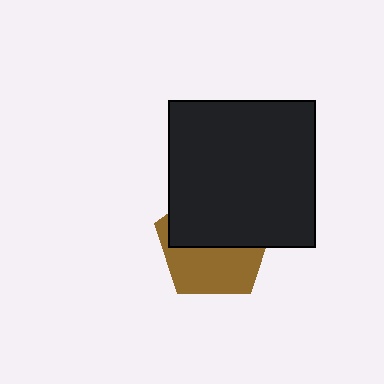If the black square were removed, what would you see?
You would see the complete brown pentagon.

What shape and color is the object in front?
The object in front is a black square.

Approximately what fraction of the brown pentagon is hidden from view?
Roughly 53% of the brown pentagon is hidden behind the black square.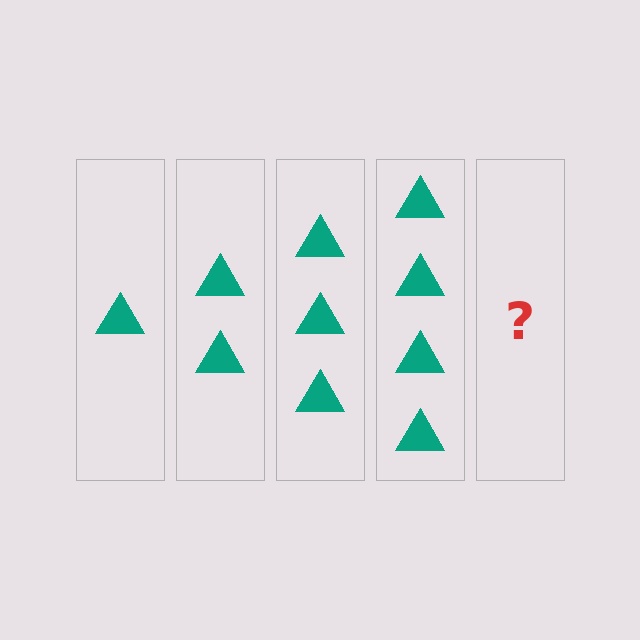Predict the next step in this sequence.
The next step is 5 triangles.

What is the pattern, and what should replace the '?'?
The pattern is that each step adds one more triangle. The '?' should be 5 triangles.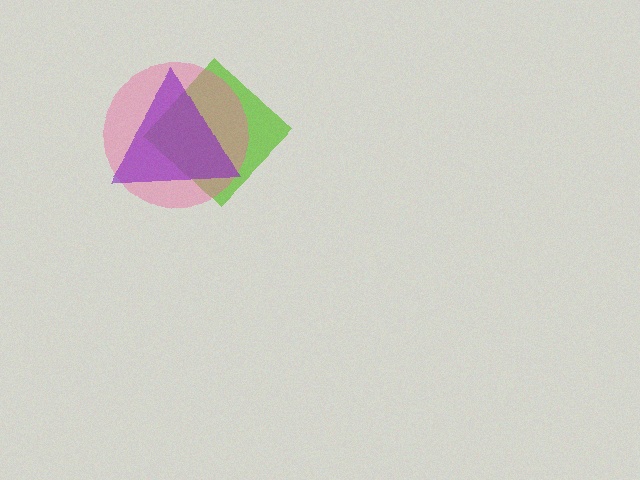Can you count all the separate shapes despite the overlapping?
Yes, there are 3 separate shapes.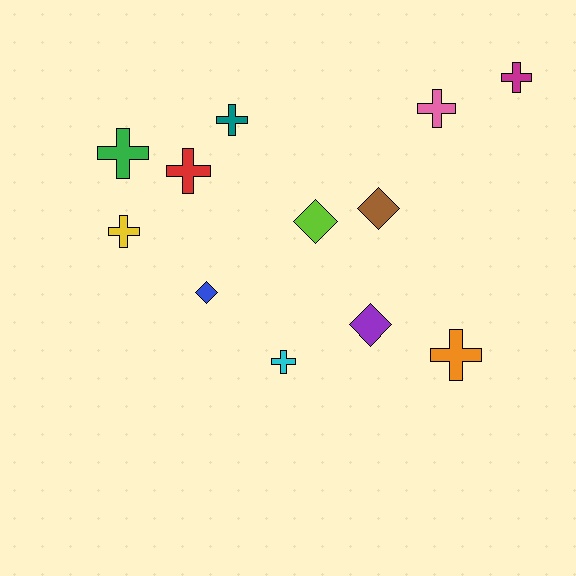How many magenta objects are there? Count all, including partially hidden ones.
There is 1 magenta object.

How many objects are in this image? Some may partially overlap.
There are 12 objects.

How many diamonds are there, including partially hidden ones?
There are 4 diamonds.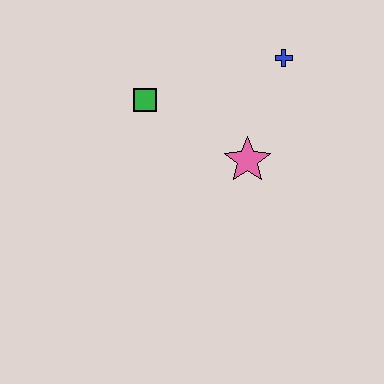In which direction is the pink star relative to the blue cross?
The pink star is below the blue cross.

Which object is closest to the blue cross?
The pink star is closest to the blue cross.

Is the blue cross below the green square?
No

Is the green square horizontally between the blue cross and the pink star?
No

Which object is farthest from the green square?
The blue cross is farthest from the green square.